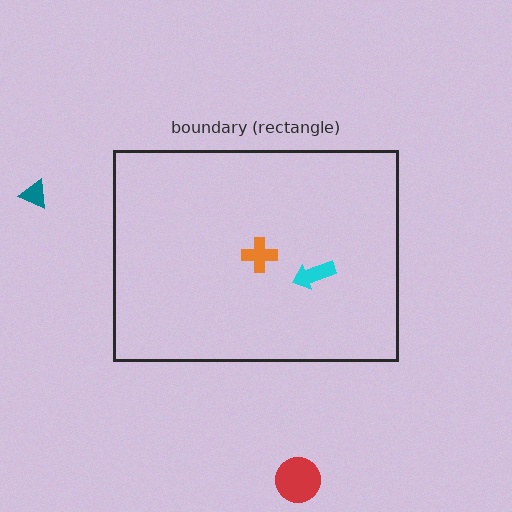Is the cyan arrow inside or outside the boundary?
Inside.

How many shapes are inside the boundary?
2 inside, 2 outside.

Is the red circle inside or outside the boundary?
Outside.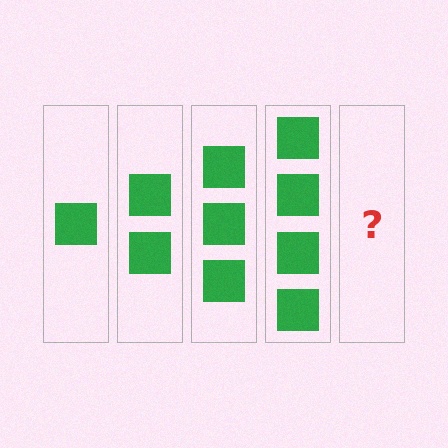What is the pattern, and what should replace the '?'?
The pattern is that each step adds one more square. The '?' should be 5 squares.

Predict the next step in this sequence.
The next step is 5 squares.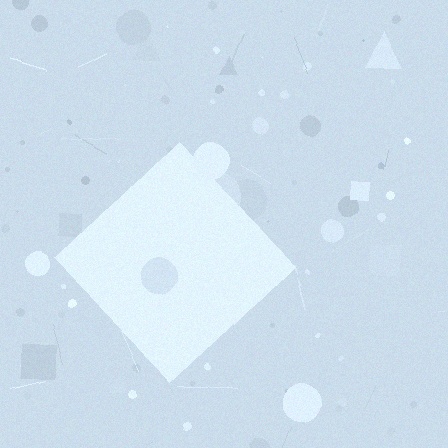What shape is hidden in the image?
A diamond is hidden in the image.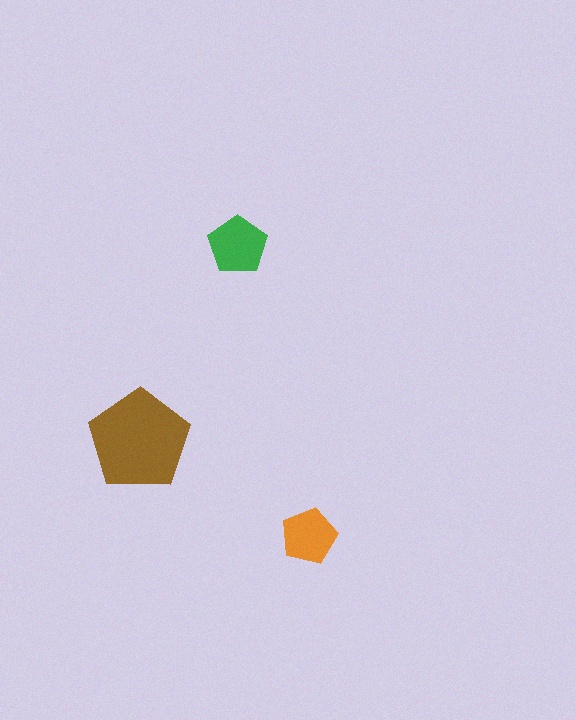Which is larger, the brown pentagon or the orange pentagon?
The brown one.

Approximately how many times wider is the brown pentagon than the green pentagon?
About 1.5 times wider.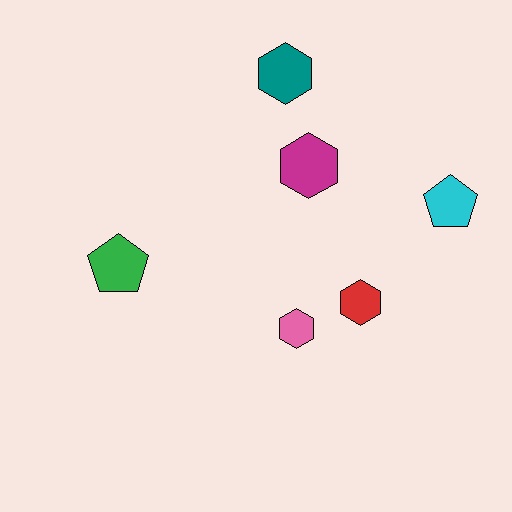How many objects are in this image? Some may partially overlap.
There are 6 objects.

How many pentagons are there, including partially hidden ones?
There are 2 pentagons.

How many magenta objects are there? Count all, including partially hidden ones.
There is 1 magenta object.